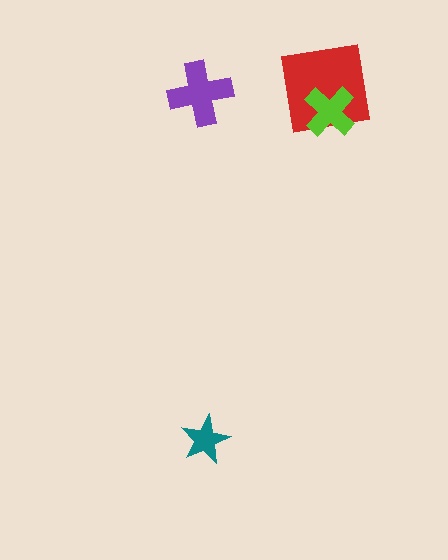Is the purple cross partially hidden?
No, no other shape covers it.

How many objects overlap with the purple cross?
0 objects overlap with the purple cross.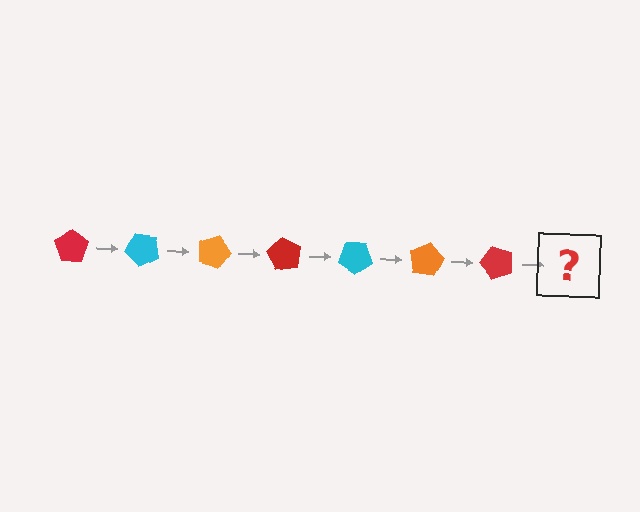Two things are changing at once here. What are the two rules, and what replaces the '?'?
The two rules are that it rotates 45 degrees each step and the color cycles through red, cyan, and orange. The '?' should be a cyan pentagon, rotated 315 degrees from the start.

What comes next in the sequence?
The next element should be a cyan pentagon, rotated 315 degrees from the start.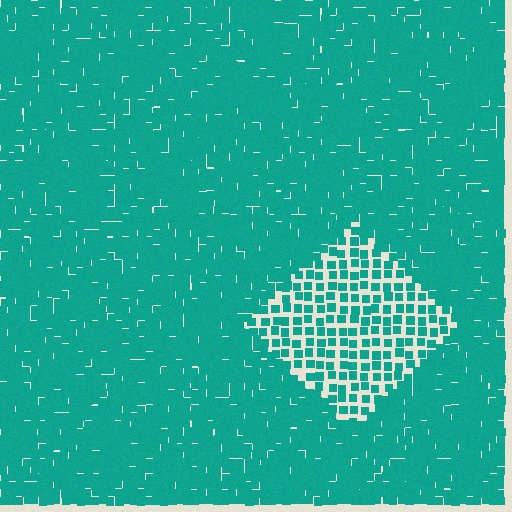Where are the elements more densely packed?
The elements are more densely packed outside the diamond boundary.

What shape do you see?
I see a diamond.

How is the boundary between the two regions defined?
The boundary is defined by a change in element density (approximately 2.2x ratio). All elements are the same color, size, and shape.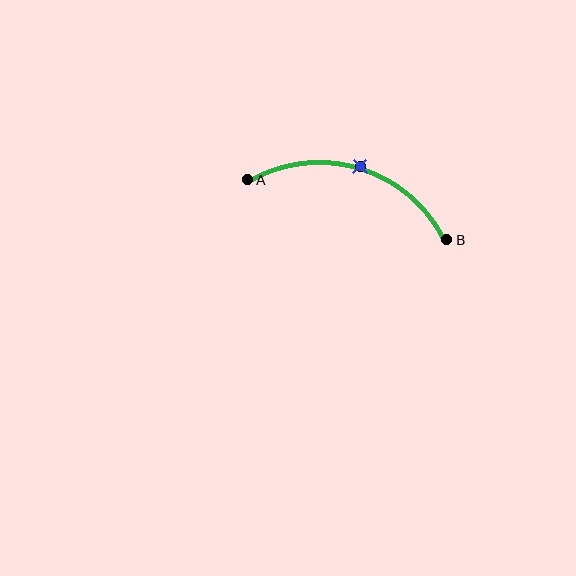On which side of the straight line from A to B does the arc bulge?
The arc bulges above the straight line connecting A and B.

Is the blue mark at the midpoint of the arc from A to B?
Yes. The blue mark lies on the arc at equal arc-length from both A and B — it is the arc midpoint.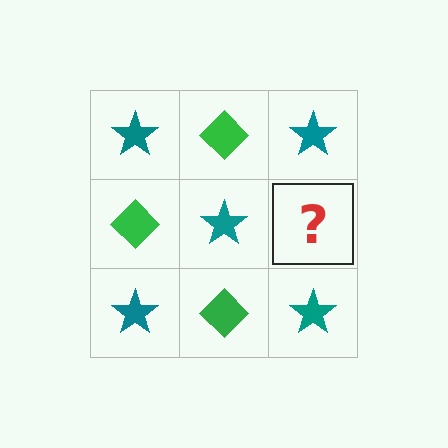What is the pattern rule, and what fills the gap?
The rule is that it alternates teal star and green diamond in a checkerboard pattern. The gap should be filled with a green diamond.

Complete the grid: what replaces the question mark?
The question mark should be replaced with a green diamond.